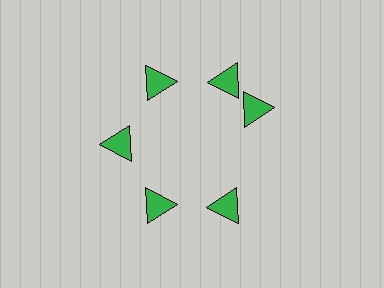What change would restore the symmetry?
The symmetry would be restored by rotating it back into even spacing with its neighbors so that all 6 triangles sit at equal angles and equal distance from the center.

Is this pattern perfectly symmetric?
No. The 6 green triangles are arranged in a ring, but one element near the 3 o'clock position is rotated out of alignment along the ring, breaking the 6-fold rotational symmetry.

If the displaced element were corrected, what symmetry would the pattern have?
It would have 6-fold rotational symmetry — the pattern would map onto itself every 60 degrees.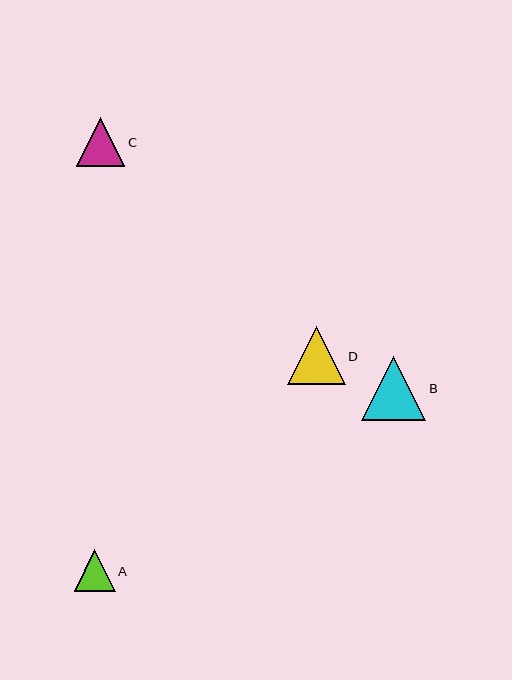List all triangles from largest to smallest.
From largest to smallest: B, D, C, A.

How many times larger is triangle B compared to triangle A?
Triangle B is approximately 1.5 times the size of triangle A.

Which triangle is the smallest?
Triangle A is the smallest with a size of approximately 41 pixels.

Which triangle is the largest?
Triangle B is the largest with a size of approximately 64 pixels.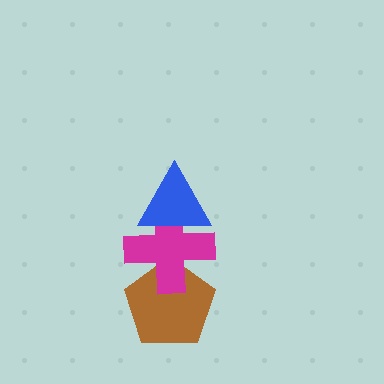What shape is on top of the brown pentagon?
The magenta cross is on top of the brown pentagon.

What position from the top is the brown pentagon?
The brown pentagon is 3rd from the top.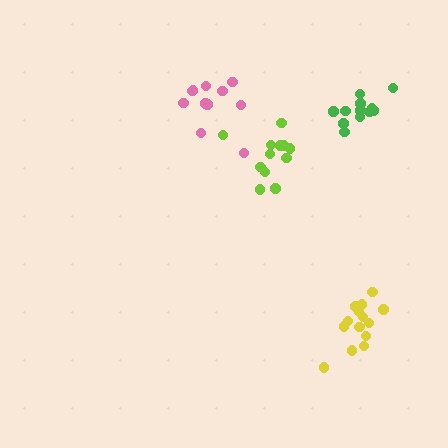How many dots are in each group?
Group 1: 12 dots, Group 2: 14 dots, Group 3: 12 dots, Group 4: 11 dots (49 total).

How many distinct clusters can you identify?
There are 4 distinct clusters.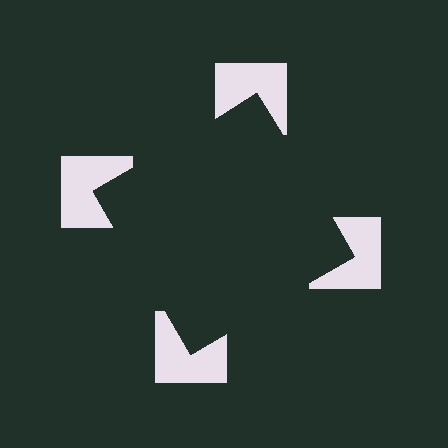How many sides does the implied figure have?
4 sides.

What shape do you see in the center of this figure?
An illusory square — its edges are inferred from the aligned wedge cuts in the notched squares, not physically drawn.